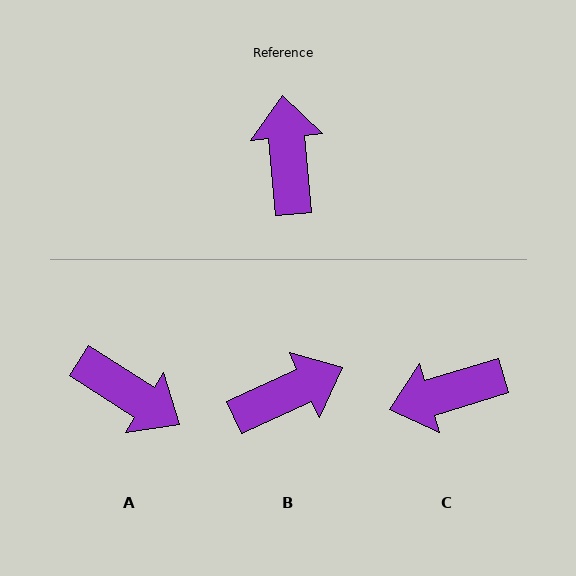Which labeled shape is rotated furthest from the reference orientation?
A, about 128 degrees away.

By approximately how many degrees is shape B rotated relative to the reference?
Approximately 71 degrees clockwise.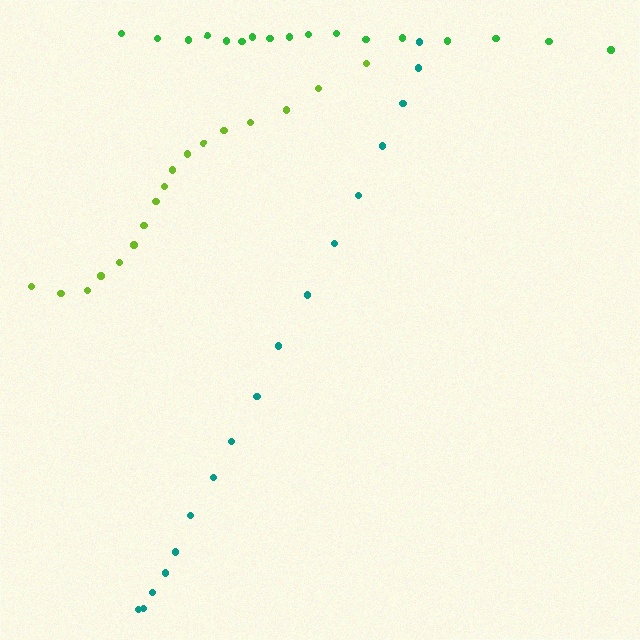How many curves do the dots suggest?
There are 3 distinct paths.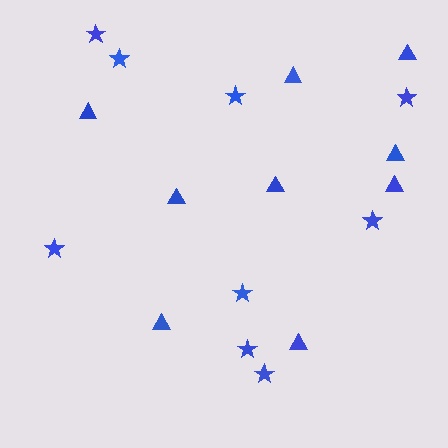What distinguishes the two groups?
There are 2 groups: one group of triangles (9) and one group of stars (9).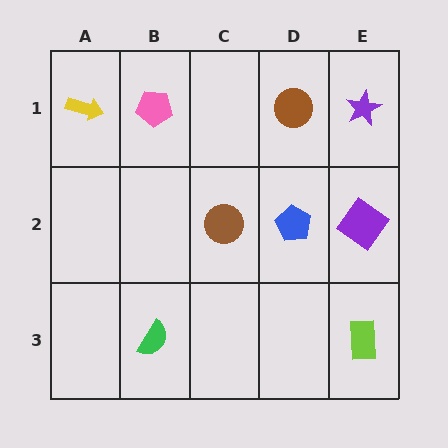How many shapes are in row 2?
3 shapes.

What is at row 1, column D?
A brown circle.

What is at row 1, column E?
A purple star.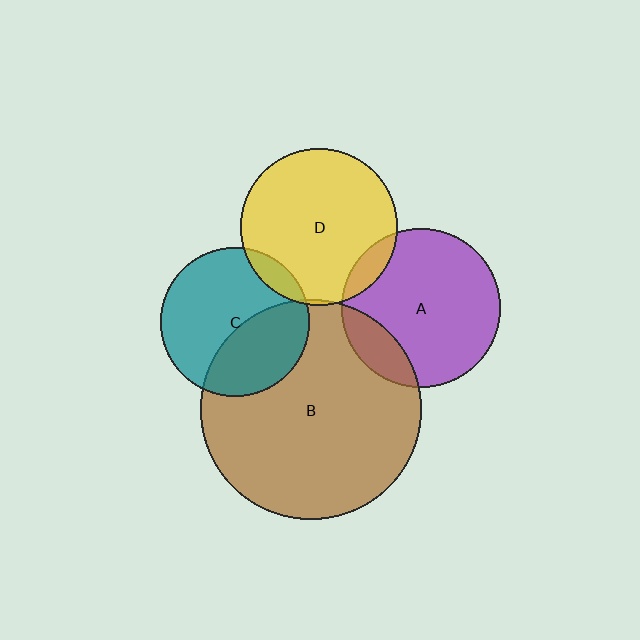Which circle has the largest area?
Circle B (brown).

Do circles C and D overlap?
Yes.